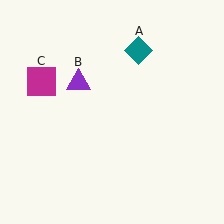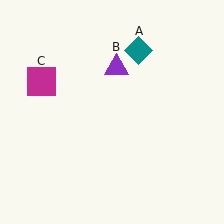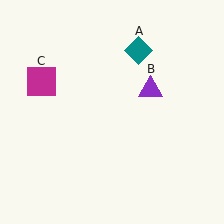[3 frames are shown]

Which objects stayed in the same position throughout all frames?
Teal diamond (object A) and magenta square (object C) remained stationary.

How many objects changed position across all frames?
1 object changed position: purple triangle (object B).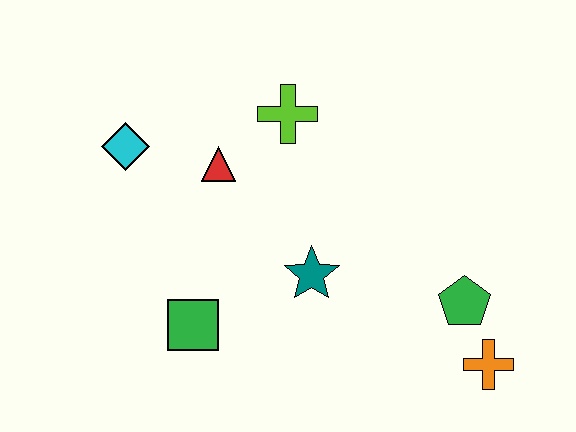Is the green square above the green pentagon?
No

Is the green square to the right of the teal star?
No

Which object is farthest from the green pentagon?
The cyan diamond is farthest from the green pentagon.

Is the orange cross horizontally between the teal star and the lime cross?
No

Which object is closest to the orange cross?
The green pentagon is closest to the orange cross.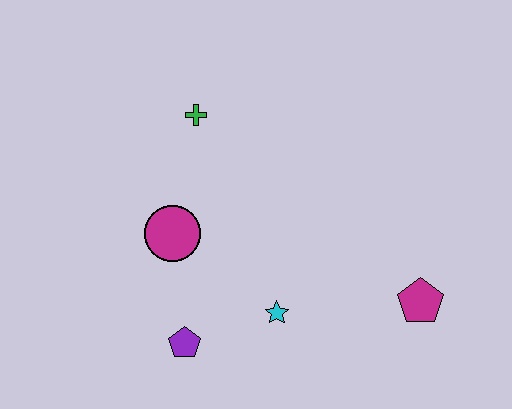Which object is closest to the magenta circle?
The purple pentagon is closest to the magenta circle.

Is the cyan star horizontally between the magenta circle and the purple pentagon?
No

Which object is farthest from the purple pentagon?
The magenta pentagon is farthest from the purple pentagon.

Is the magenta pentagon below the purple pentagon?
No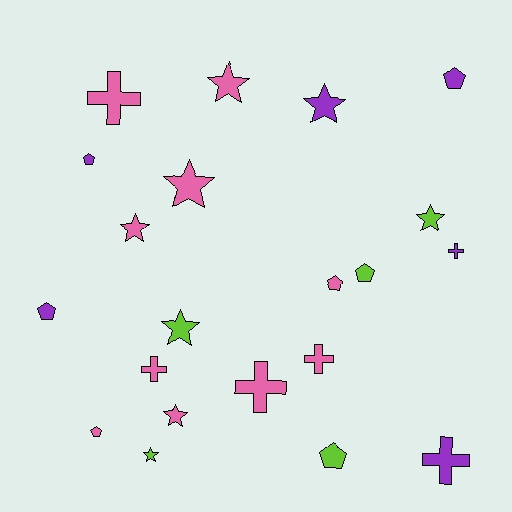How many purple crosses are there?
There are 2 purple crosses.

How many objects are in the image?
There are 21 objects.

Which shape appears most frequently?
Star, with 8 objects.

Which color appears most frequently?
Pink, with 10 objects.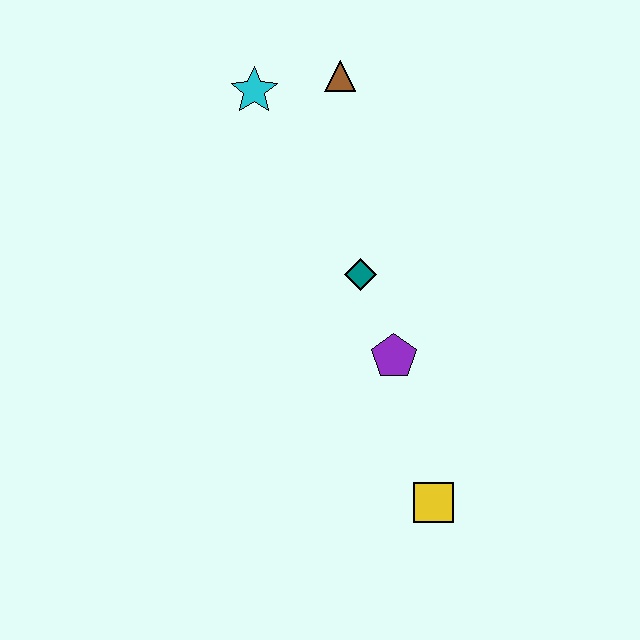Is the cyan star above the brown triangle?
No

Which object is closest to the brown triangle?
The cyan star is closest to the brown triangle.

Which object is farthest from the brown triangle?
The yellow square is farthest from the brown triangle.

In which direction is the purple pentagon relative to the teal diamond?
The purple pentagon is below the teal diamond.